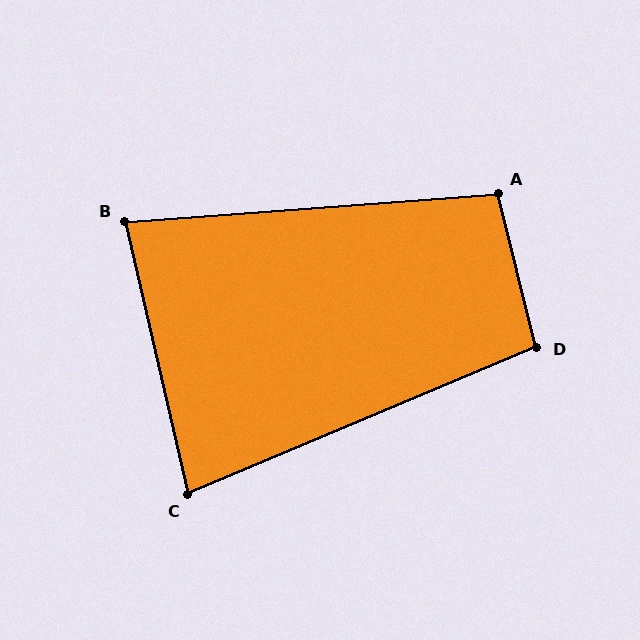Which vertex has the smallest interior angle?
C, at approximately 80 degrees.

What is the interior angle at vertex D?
Approximately 99 degrees (obtuse).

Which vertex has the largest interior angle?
A, at approximately 100 degrees.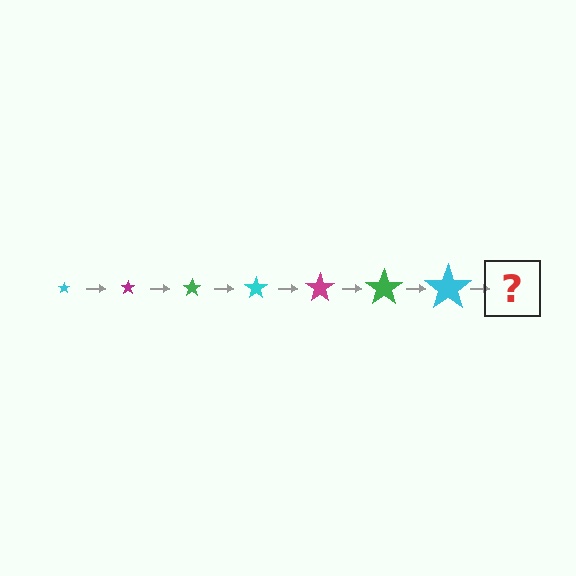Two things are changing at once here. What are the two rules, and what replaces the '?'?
The two rules are that the star grows larger each step and the color cycles through cyan, magenta, and green. The '?' should be a magenta star, larger than the previous one.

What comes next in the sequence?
The next element should be a magenta star, larger than the previous one.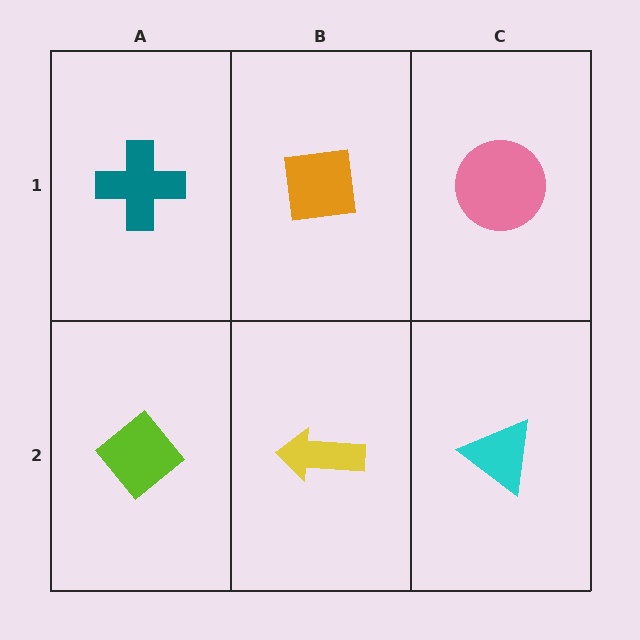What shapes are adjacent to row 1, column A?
A lime diamond (row 2, column A), an orange square (row 1, column B).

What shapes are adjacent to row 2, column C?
A pink circle (row 1, column C), a yellow arrow (row 2, column B).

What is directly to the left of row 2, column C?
A yellow arrow.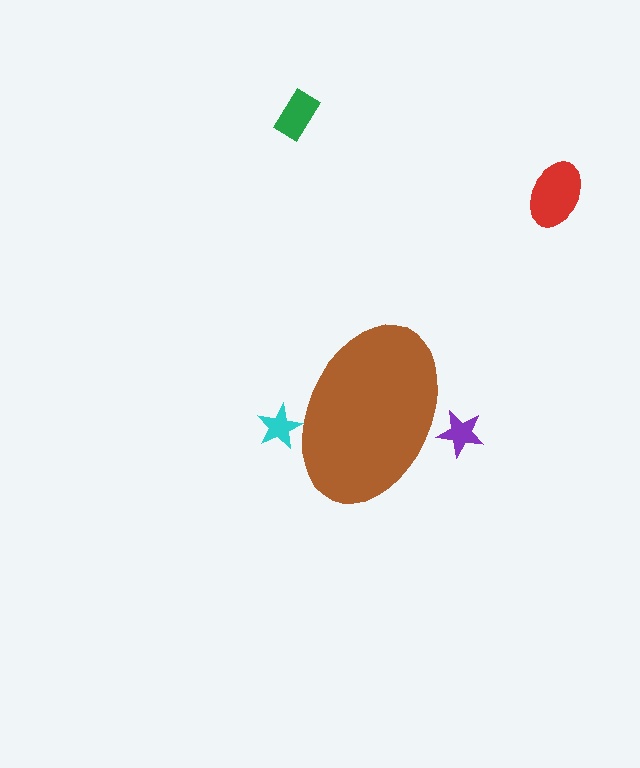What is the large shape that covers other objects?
A brown ellipse.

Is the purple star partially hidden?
Yes, the purple star is partially hidden behind the brown ellipse.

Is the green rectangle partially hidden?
No, the green rectangle is fully visible.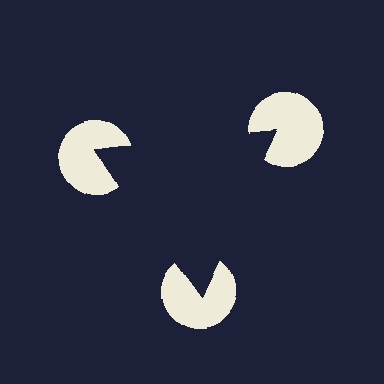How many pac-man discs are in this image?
There are 3 — one at each vertex of the illusory triangle.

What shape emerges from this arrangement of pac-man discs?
An illusory triangle — its edges are inferred from the aligned wedge cuts in the pac-man discs, not physically drawn.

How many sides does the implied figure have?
3 sides.